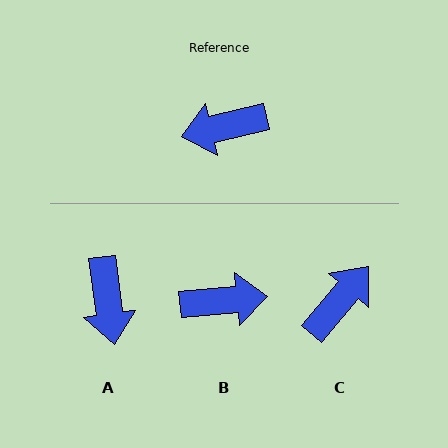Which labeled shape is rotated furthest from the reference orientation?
B, about 172 degrees away.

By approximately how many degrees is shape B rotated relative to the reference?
Approximately 172 degrees counter-clockwise.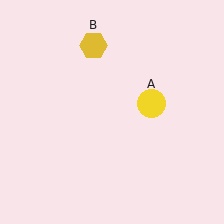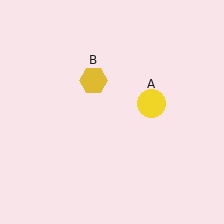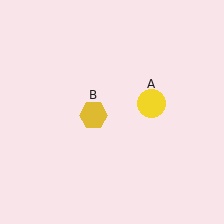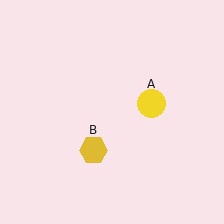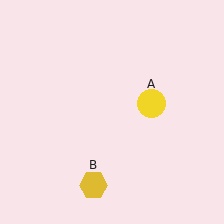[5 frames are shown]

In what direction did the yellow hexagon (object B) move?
The yellow hexagon (object B) moved down.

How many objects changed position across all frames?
1 object changed position: yellow hexagon (object B).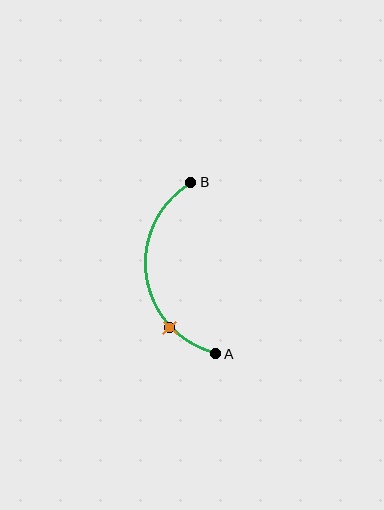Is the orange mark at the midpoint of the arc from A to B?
No. The orange mark lies on the arc but is closer to endpoint A. The arc midpoint would be at the point on the curve equidistant along the arc from both A and B.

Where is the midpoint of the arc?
The arc midpoint is the point on the curve farthest from the straight line joining A and B. It sits to the left of that line.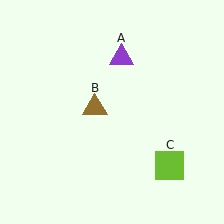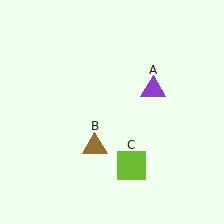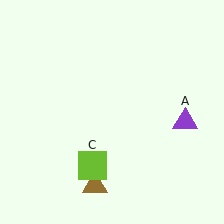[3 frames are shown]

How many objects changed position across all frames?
3 objects changed position: purple triangle (object A), brown triangle (object B), lime square (object C).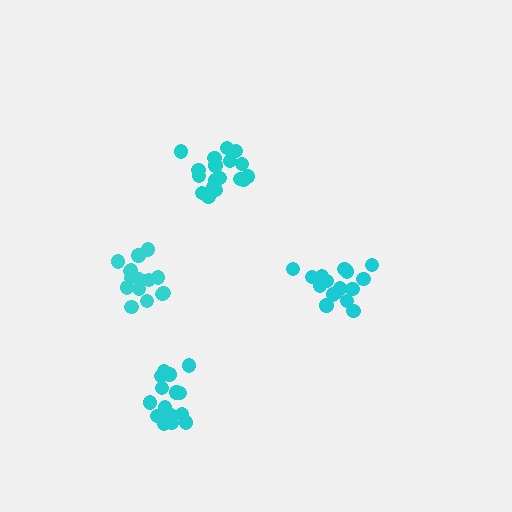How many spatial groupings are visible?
There are 4 spatial groupings.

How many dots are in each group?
Group 1: 16 dots, Group 2: 16 dots, Group 3: 17 dots, Group 4: 18 dots (67 total).